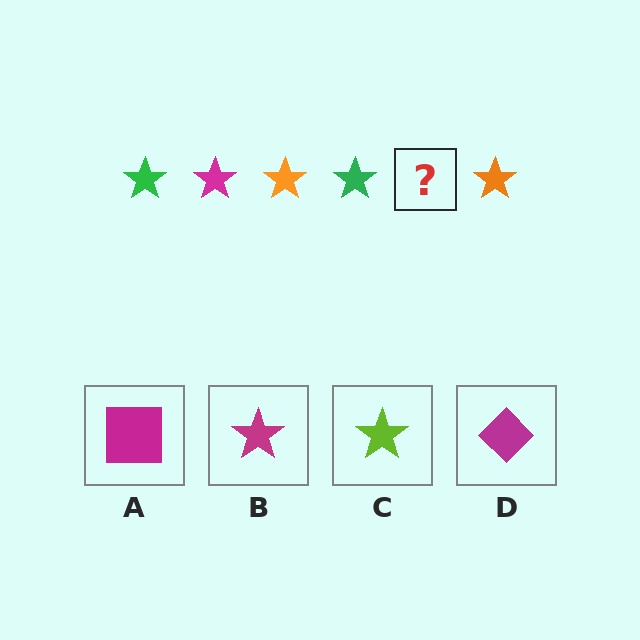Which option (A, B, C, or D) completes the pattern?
B.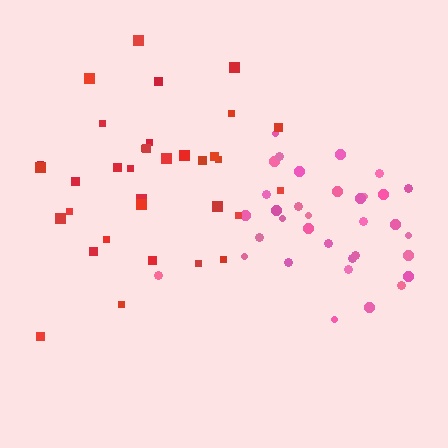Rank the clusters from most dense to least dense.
pink, red.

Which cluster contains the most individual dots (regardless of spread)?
Pink (34).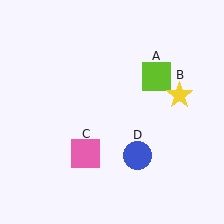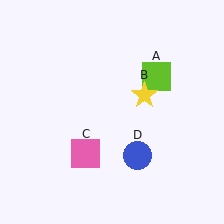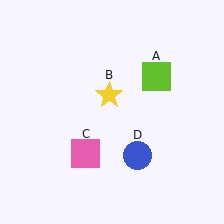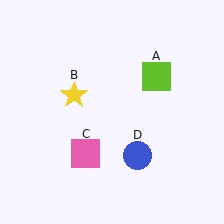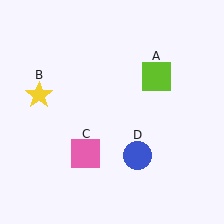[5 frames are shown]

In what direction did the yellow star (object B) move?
The yellow star (object B) moved left.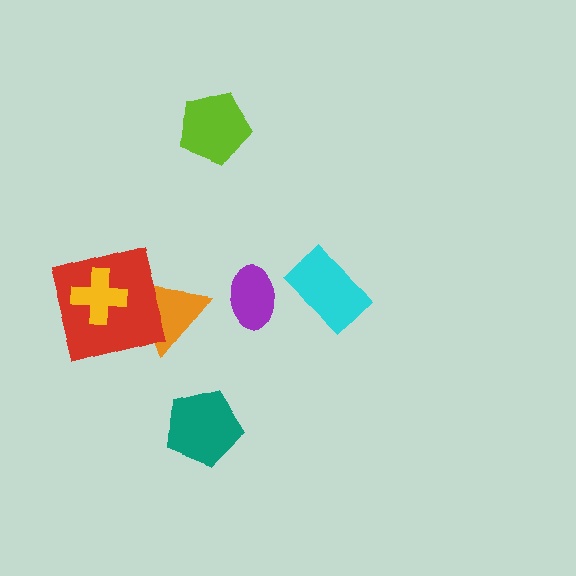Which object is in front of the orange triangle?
The red square is in front of the orange triangle.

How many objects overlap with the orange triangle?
1 object overlaps with the orange triangle.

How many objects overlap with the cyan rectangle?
0 objects overlap with the cyan rectangle.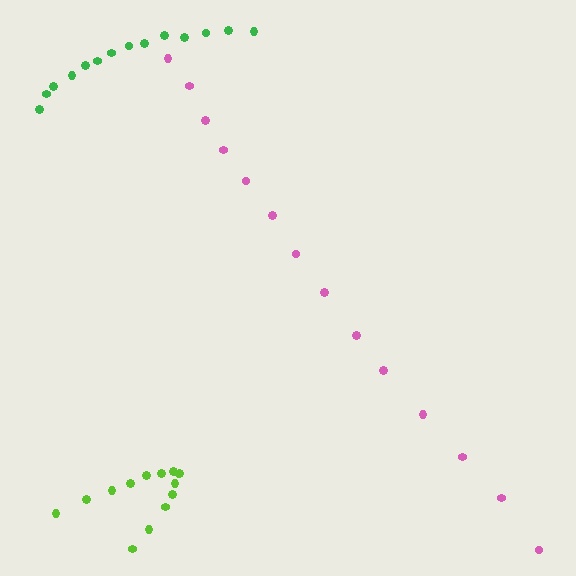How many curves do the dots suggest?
There are 3 distinct paths.